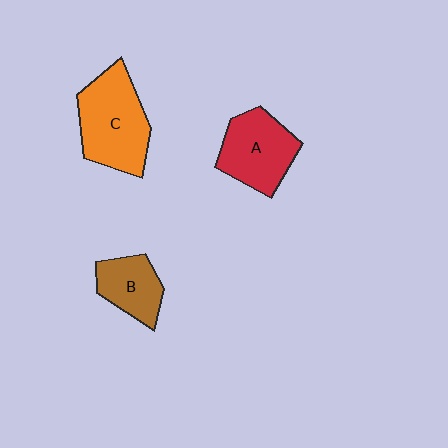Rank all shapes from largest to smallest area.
From largest to smallest: C (orange), A (red), B (brown).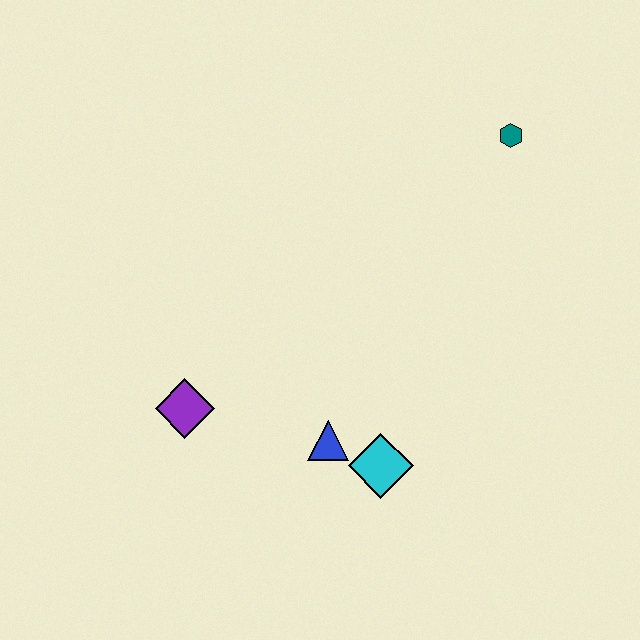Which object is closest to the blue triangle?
The cyan diamond is closest to the blue triangle.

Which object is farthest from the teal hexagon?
The purple diamond is farthest from the teal hexagon.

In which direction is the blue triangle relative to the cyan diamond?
The blue triangle is to the left of the cyan diamond.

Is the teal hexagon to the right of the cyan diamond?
Yes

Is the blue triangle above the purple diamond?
No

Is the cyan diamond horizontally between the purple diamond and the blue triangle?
No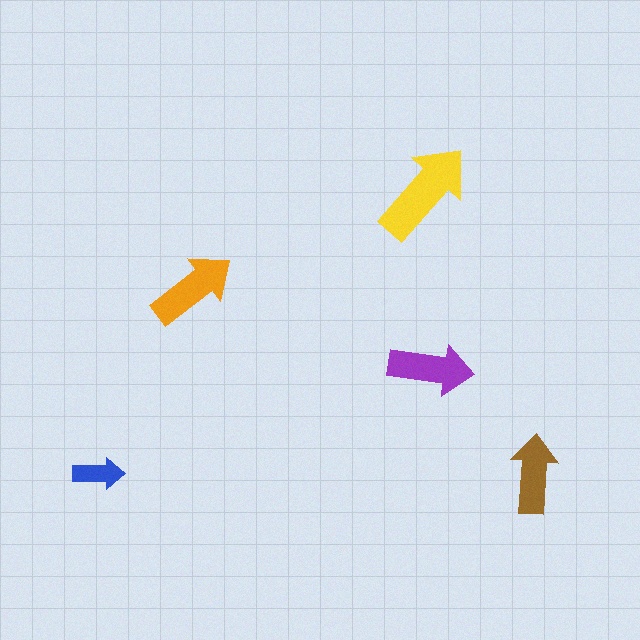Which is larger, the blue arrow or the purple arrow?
The purple one.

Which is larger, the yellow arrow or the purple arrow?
The yellow one.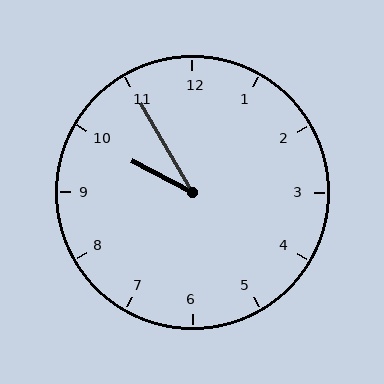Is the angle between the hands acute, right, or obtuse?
It is acute.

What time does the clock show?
9:55.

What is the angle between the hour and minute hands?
Approximately 32 degrees.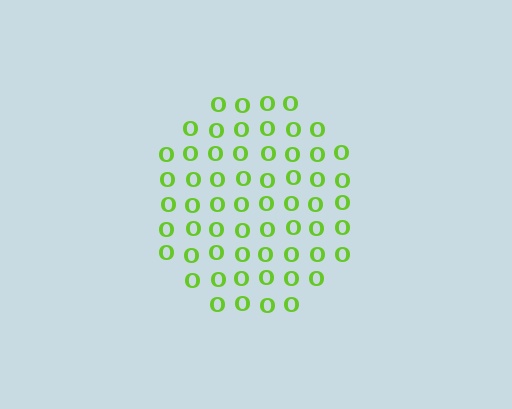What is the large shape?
The large shape is a circle.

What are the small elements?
The small elements are letter O's.